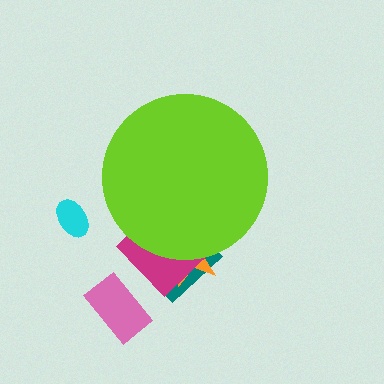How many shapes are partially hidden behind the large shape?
3 shapes are partially hidden.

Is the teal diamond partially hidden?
Yes, the teal diamond is partially hidden behind the lime circle.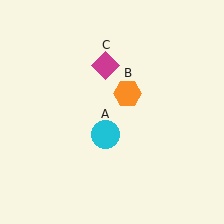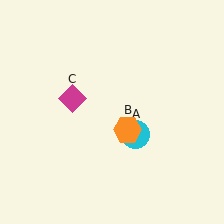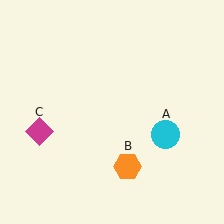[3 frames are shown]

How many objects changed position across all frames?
3 objects changed position: cyan circle (object A), orange hexagon (object B), magenta diamond (object C).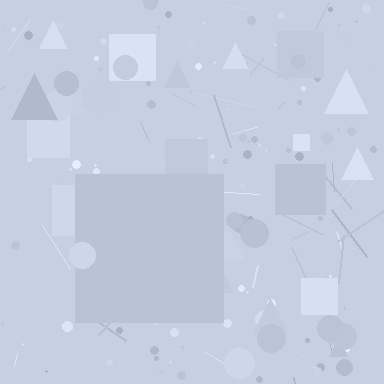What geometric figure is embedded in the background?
A square is embedded in the background.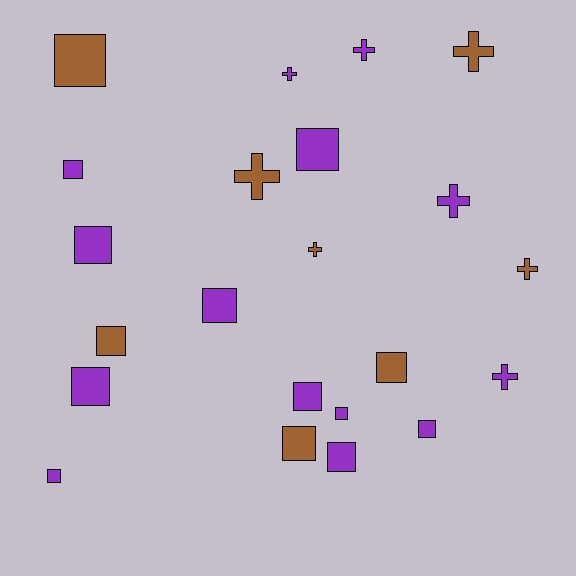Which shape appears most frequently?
Square, with 14 objects.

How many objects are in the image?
There are 22 objects.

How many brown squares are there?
There are 4 brown squares.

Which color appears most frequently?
Purple, with 14 objects.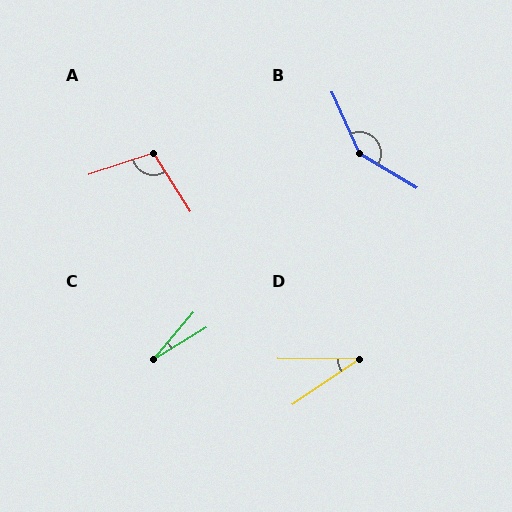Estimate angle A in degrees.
Approximately 104 degrees.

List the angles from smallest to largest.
C (18°), D (35°), A (104°), B (145°).